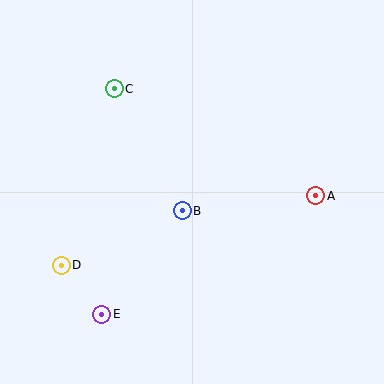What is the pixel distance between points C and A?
The distance between C and A is 228 pixels.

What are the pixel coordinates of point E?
Point E is at (102, 314).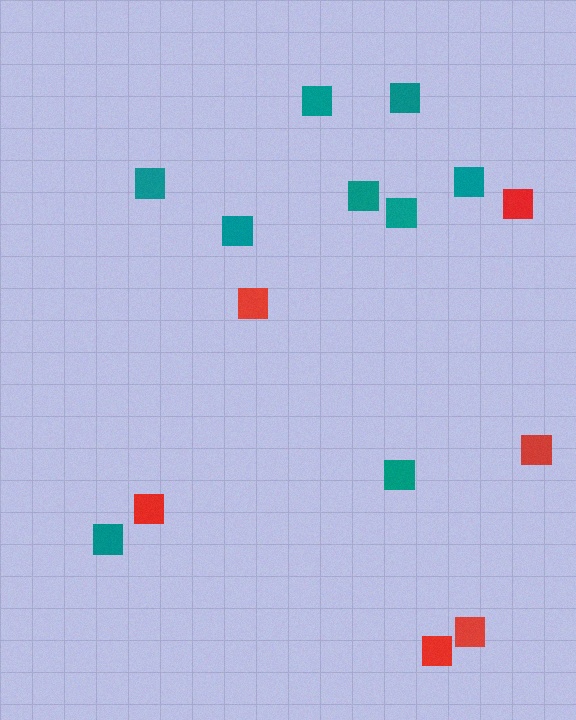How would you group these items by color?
There are 2 groups: one group of teal squares (9) and one group of red squares (6).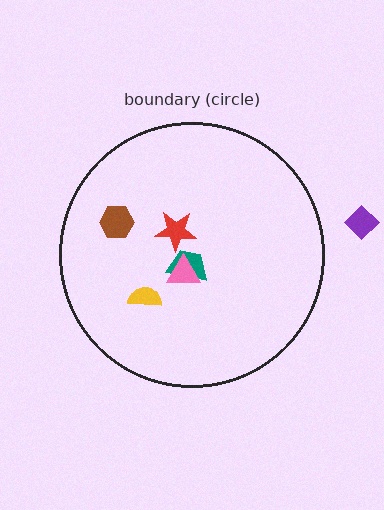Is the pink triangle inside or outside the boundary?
Inside.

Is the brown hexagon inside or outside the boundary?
Inside.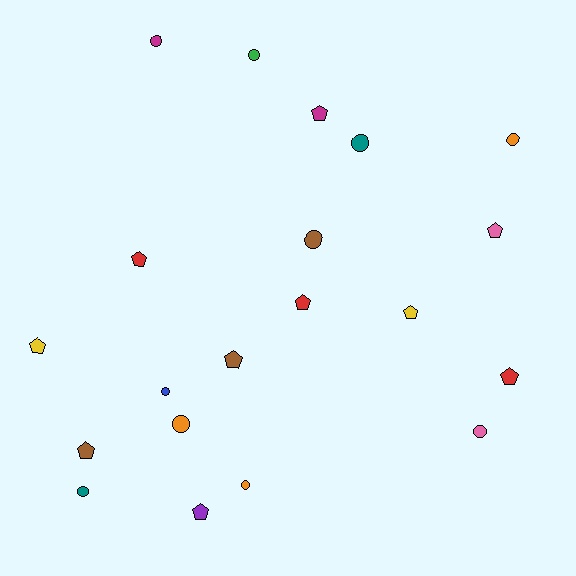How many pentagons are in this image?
There are 10 pentagons.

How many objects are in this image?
There are 20 objects.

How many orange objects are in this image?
There are 3 orange objects.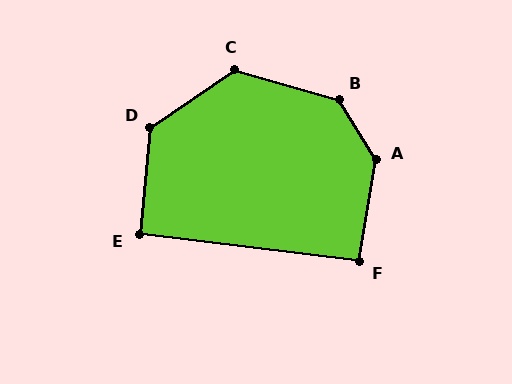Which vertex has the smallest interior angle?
E, at approximately 91 degrees.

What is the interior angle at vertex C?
Approximately 129 degrees (obtuse).